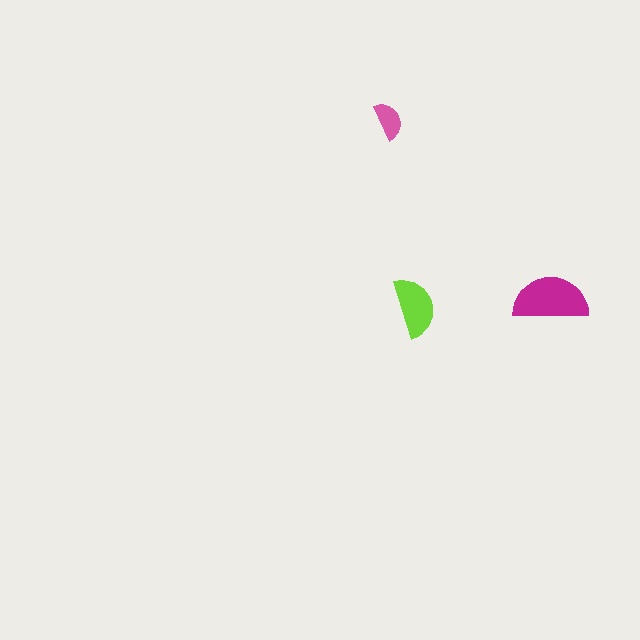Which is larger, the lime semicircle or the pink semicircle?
The lime one.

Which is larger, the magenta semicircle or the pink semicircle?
The magenta one.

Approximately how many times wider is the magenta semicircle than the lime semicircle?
About 1.5 times wider.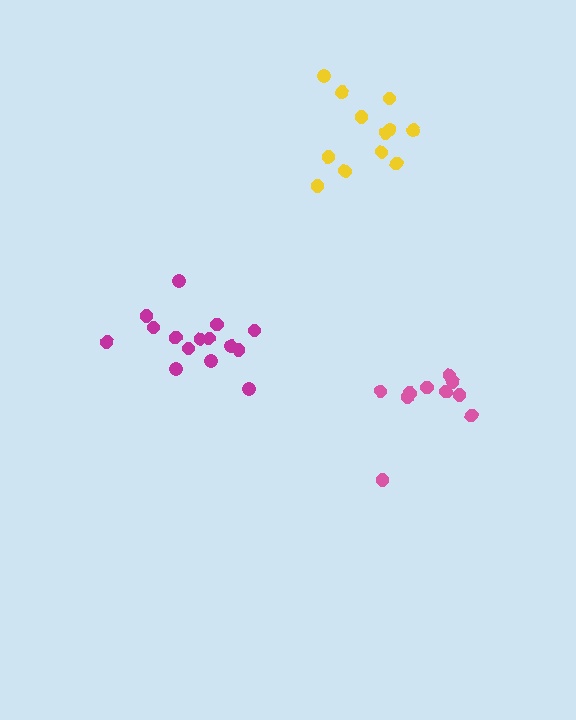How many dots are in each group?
Group 1: 10 dots, Group 2: 15 dots, Group 3: 12 dots (37 total).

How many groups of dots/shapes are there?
There are 3 groups.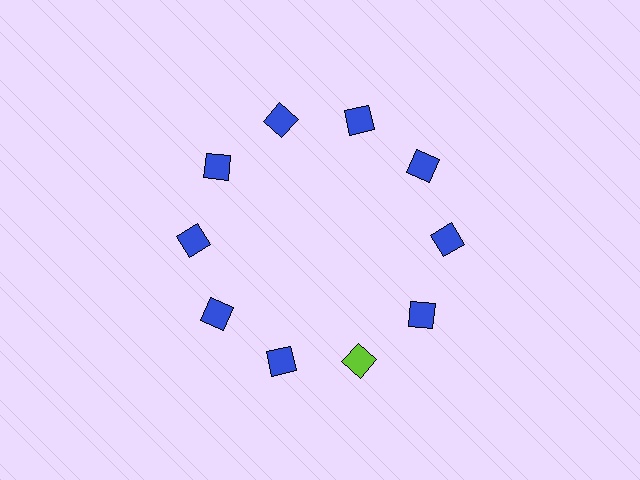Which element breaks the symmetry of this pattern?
The lime square at roughly the 5 o'clock position breaks the symmetry. All other shapes are blue squares.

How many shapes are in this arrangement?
There are 10 shapes arranged in a ring pattern.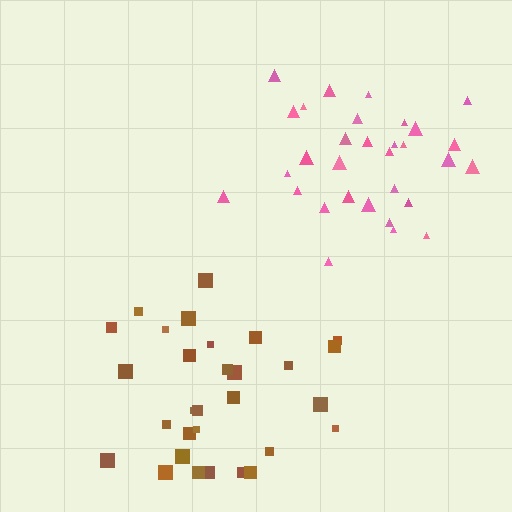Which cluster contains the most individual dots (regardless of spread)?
Pink (31).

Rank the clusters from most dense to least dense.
pink, brown.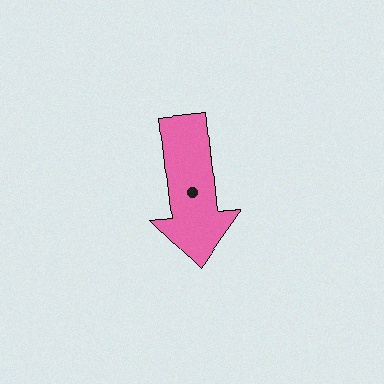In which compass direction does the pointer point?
South.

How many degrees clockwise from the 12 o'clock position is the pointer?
Approximately 174 degrees.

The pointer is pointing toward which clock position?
Roughly 6 o'clock.